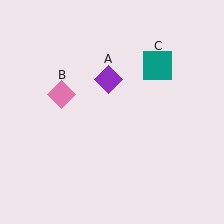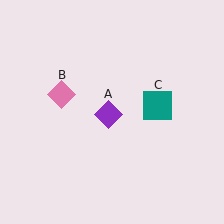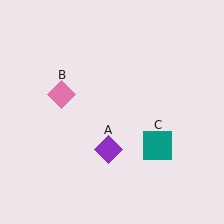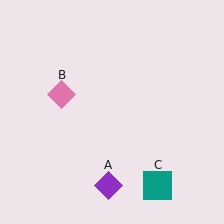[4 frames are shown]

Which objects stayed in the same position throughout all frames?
Pink diamond (object B) remained stationary.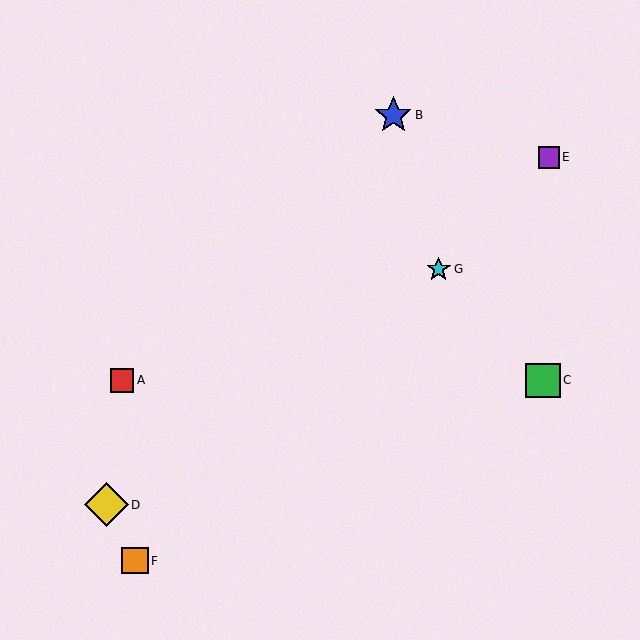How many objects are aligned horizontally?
2 objects (A, C) are aligned horizontally.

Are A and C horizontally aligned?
Yes, both are at y≈380.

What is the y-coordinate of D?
Object D is at y≈505.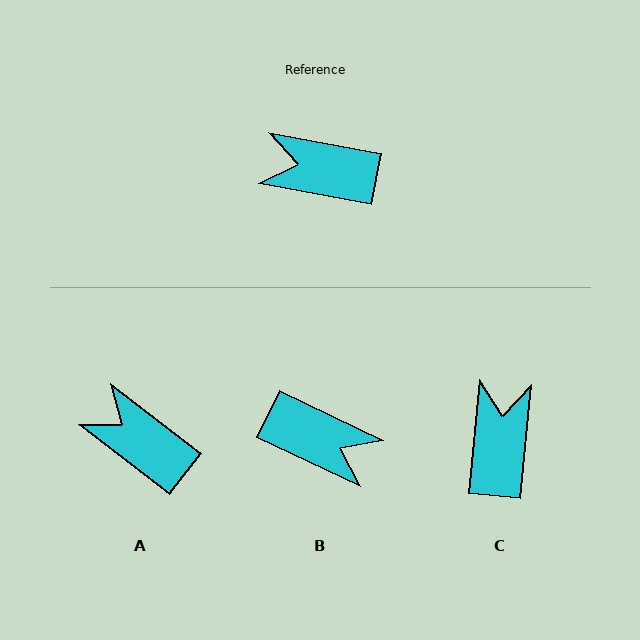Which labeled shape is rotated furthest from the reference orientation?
B, about 165 degrees away.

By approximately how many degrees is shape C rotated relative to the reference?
Approximately 85 degrees clockwise.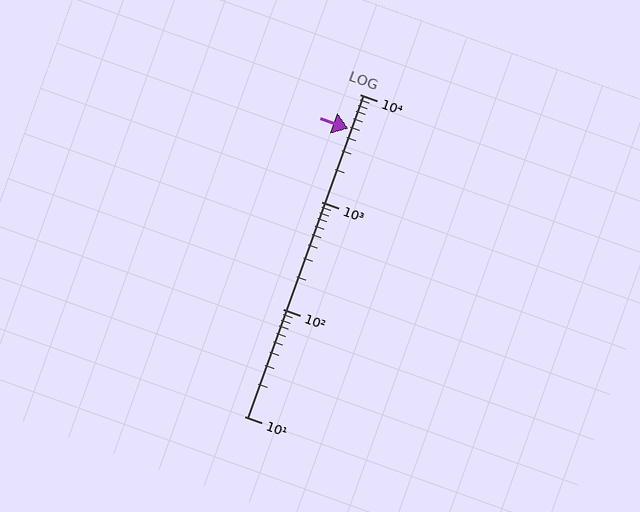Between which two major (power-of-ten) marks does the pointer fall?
The pointer is between 1000 and 10000.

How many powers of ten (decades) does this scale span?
The scale spans 3 decades, from 10 to 10000.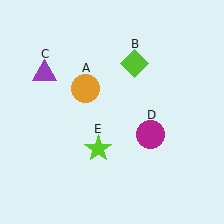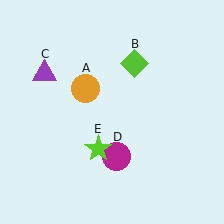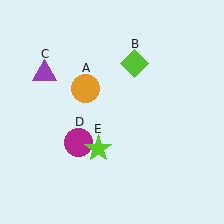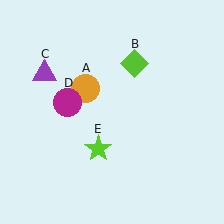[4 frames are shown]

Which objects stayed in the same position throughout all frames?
Orange circle (object A) and lime diamond (object B) and purple triangle (object C) and lime star (object E) remained stationary.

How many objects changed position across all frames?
1 object changed position: magenta circle (object D).